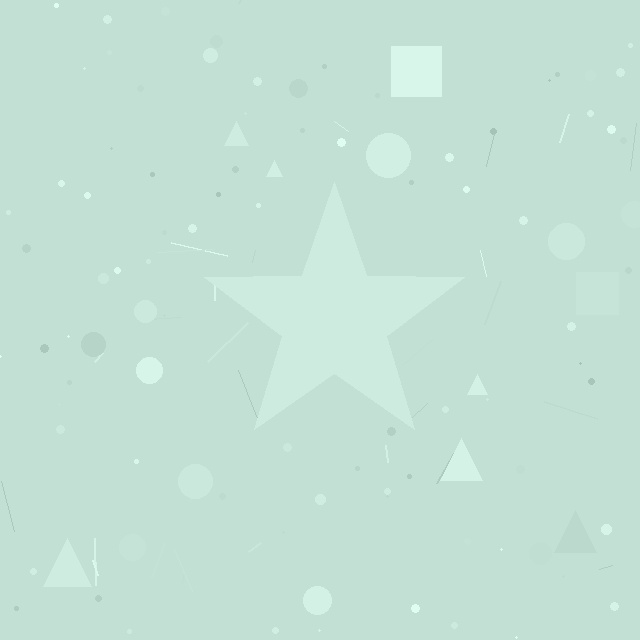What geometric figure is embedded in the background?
A star is embedded in the background.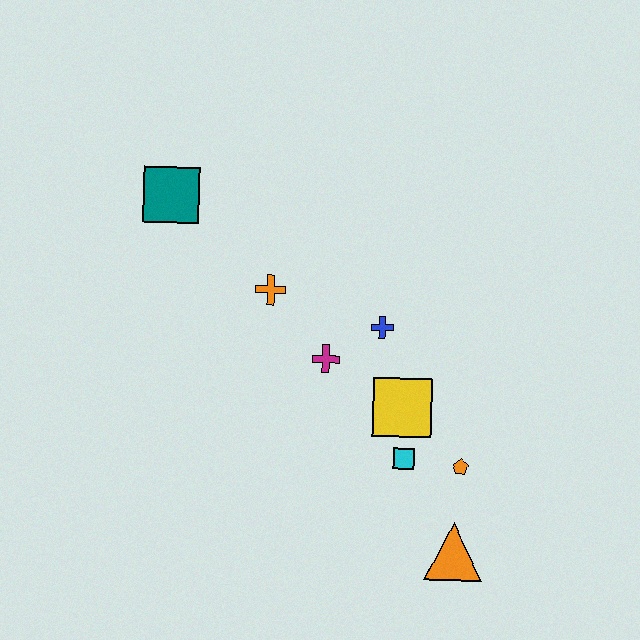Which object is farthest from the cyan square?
The teal square is farthest from the cyan square.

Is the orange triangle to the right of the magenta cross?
Yes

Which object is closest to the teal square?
The orange cross is closest to the teal square.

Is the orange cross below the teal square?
Yes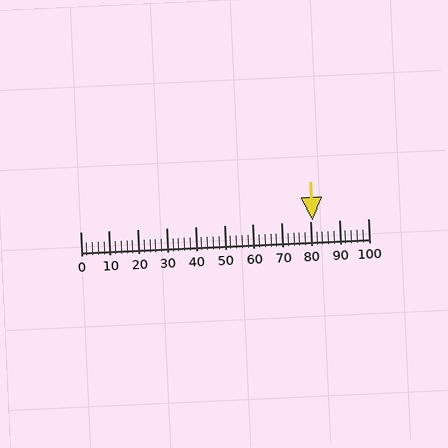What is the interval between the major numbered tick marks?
The major tick marks are spaced 10 units apart.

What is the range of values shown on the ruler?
The ruler shows values from 0 to 100.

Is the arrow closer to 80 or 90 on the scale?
The arrow is closer to 80.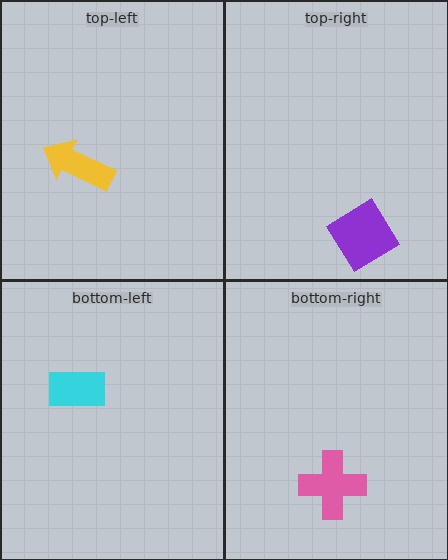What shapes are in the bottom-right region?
The pink cross.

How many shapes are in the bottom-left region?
1.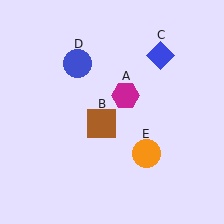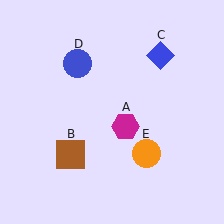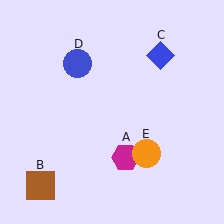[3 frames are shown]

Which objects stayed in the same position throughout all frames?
Blue diamond (object C) and blue circle (object D) and orange circle (object E) remained stationary.